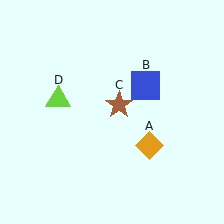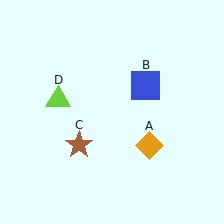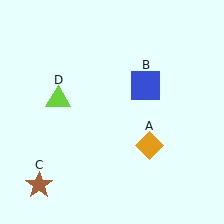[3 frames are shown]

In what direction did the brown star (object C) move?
The brown star (object C) moved down and to the left.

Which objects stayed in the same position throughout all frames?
Orange diamond (object A) and blue square (object B) and lime triangle (object D) remained stationary.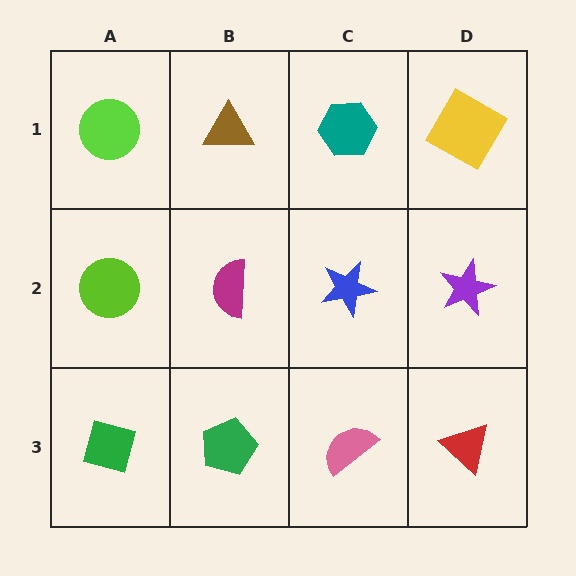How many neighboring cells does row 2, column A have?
3.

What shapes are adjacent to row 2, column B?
A brown triangle (row 1, column B), a green pentagon (row 3, column B), a lime circle (row 2, column A), a blue star (row 2, column C).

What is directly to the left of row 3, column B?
A green diamond.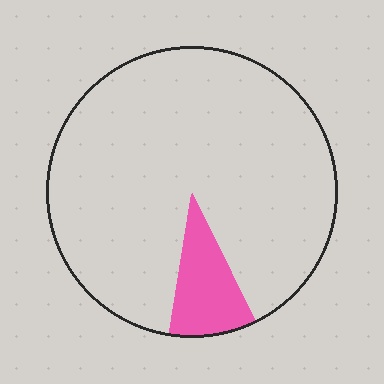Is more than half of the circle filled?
No.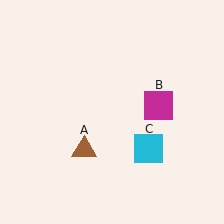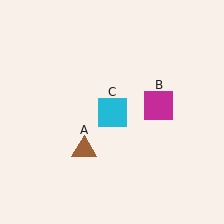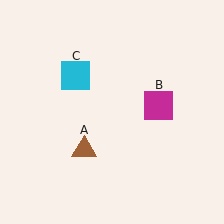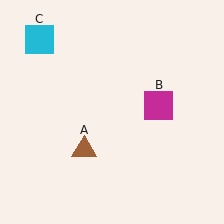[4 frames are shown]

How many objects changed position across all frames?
1 object changed position: cyan square (object C).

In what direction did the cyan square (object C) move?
The cyan square (object C) moved up and to the left.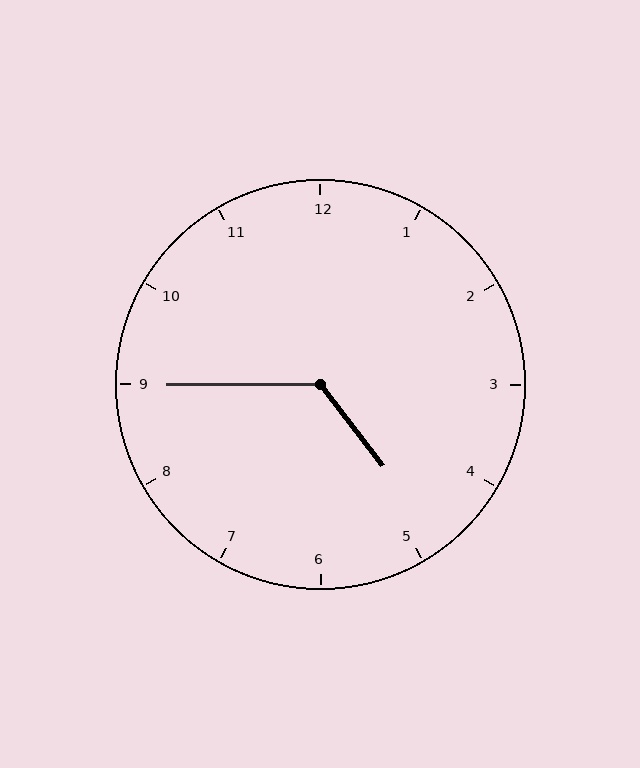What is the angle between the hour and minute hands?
Approximately 128 degrees.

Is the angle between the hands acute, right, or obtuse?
It is obtuse.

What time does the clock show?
4:45.